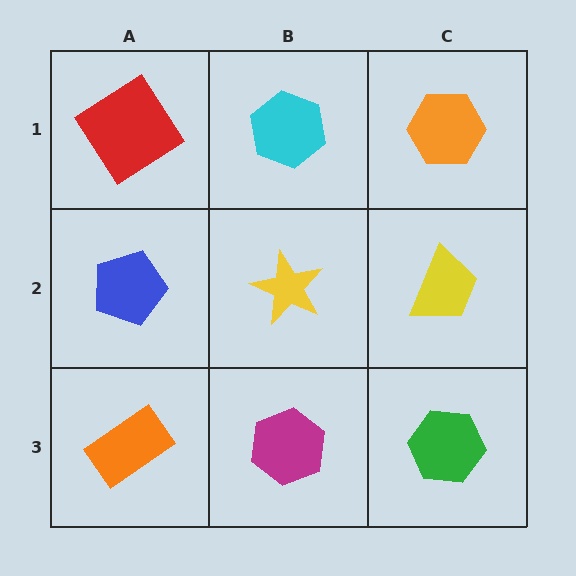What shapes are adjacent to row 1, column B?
A yellow star (row 2, column B), a red diamond (row 1, column A), an orange hexagon (row 1, column C).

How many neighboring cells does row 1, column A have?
2.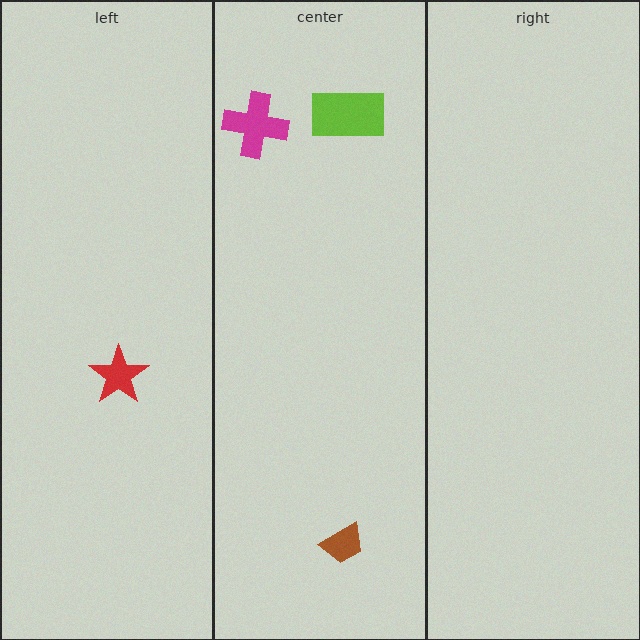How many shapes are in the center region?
3.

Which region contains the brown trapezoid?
The center region.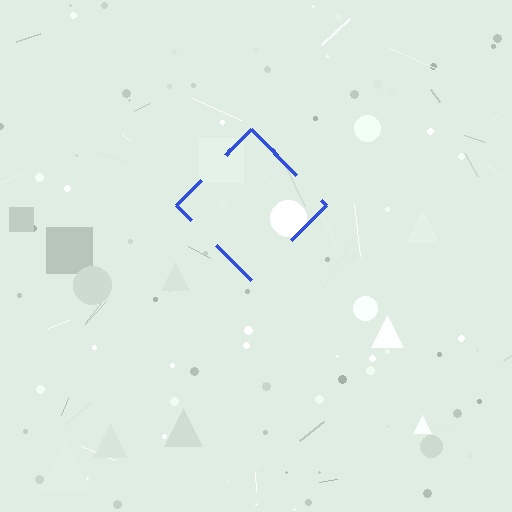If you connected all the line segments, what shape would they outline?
They would outline a diamond.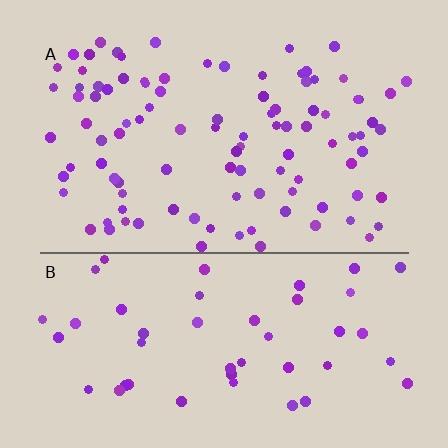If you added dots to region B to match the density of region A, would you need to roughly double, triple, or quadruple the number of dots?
Approximately double.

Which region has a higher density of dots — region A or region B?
A (the top).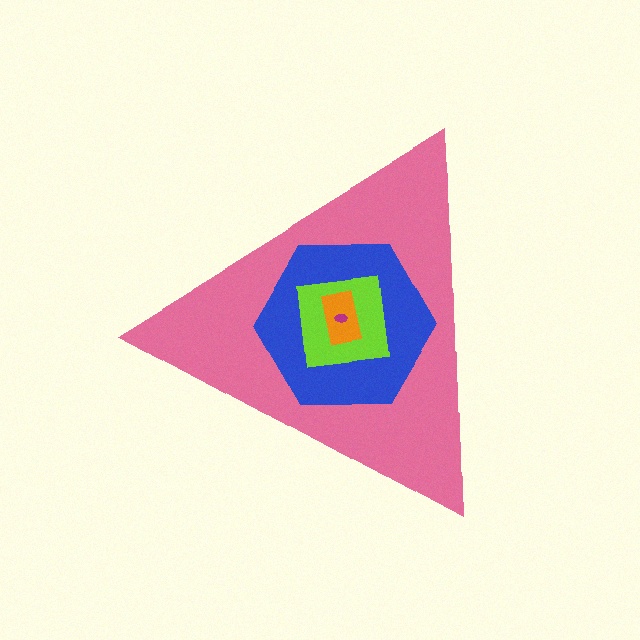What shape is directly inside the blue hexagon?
The lime square.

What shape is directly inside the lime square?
The orange rectangle.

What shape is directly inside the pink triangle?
The blue hexagon.